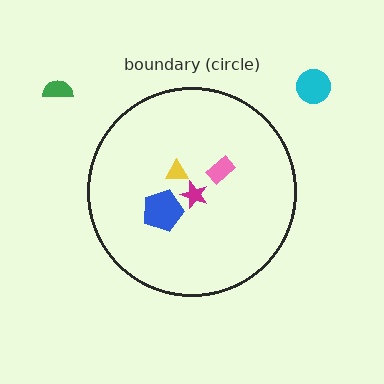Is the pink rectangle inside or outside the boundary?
Inside.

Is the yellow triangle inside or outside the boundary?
Inside.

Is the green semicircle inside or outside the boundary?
Outside.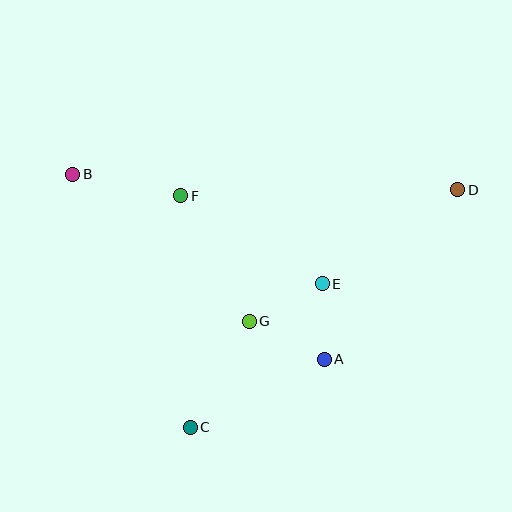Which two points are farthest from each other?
Points B and D are farthest from each other.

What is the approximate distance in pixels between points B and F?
The distance between B and F is approximately 110 pixels.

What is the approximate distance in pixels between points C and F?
The distance between C and F is approximately 231 pixels.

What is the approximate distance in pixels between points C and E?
The distance between C and E is approximately 195 pixels.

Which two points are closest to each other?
Points A and E are closest to each other.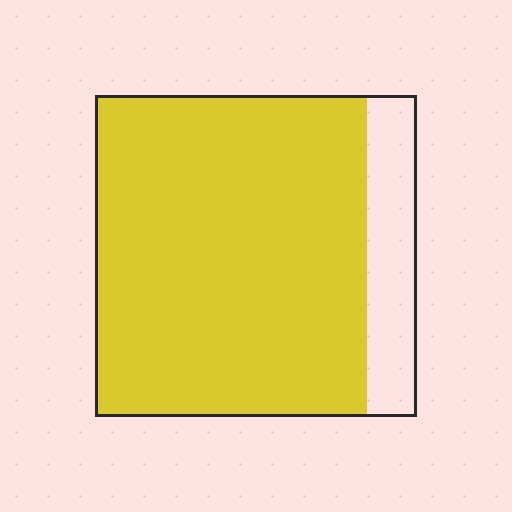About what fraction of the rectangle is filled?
About five sixths (5/6).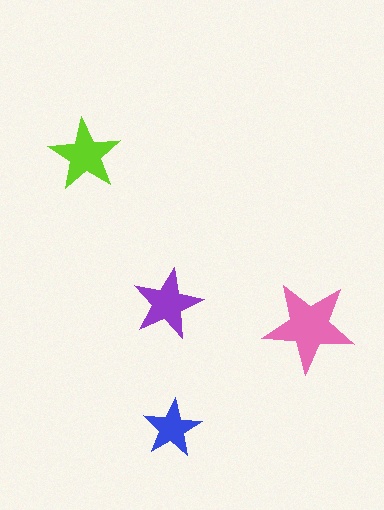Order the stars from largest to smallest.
the pink one, the lime one, the purple one, the blue one.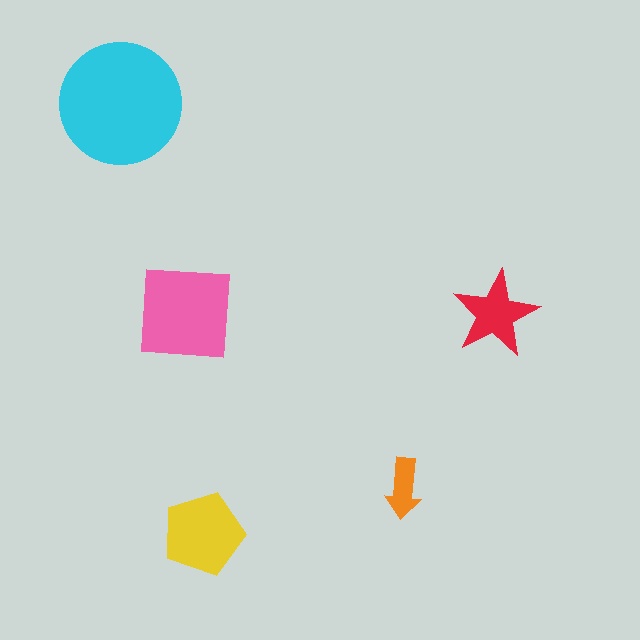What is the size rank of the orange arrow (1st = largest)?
5th.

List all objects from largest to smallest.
The cyan circle, the pink square, the yellow pentagon, the red star, the orange arrow.